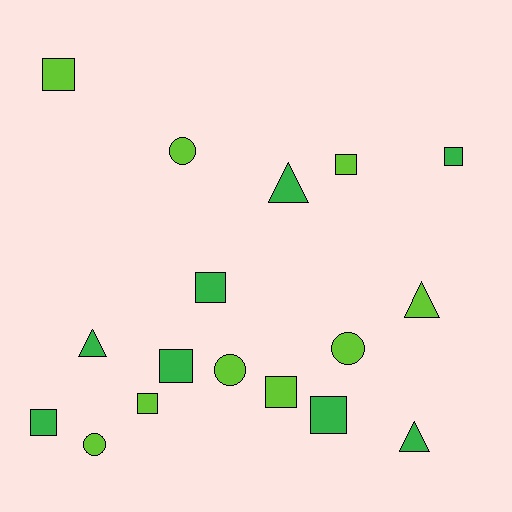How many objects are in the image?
There are 17 objects.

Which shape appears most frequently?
Square, with 9 objects.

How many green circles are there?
There are no green circles.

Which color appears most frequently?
Lime, with 9 objects.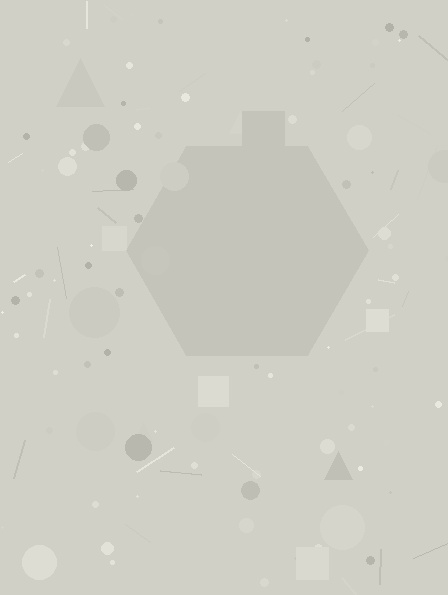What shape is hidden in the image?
A hexagon is hidden in the image.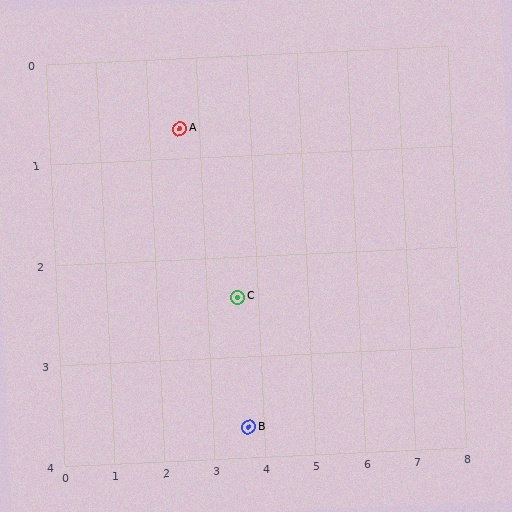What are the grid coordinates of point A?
Point A is at approximately (2.6, 0.7).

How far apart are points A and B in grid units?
Points A and B are about 3.2 grid units apart.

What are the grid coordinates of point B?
Point B is at approximately (3.7, 3.7).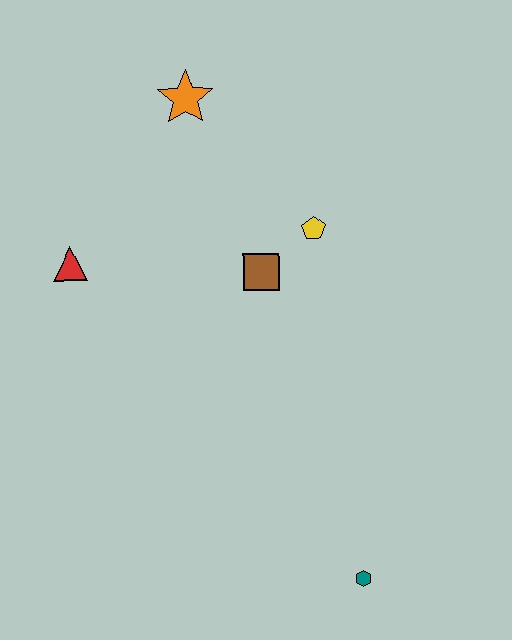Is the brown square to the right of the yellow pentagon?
No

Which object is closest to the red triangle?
The brown square is closest to the red triangle.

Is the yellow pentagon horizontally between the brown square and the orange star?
No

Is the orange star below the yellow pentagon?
No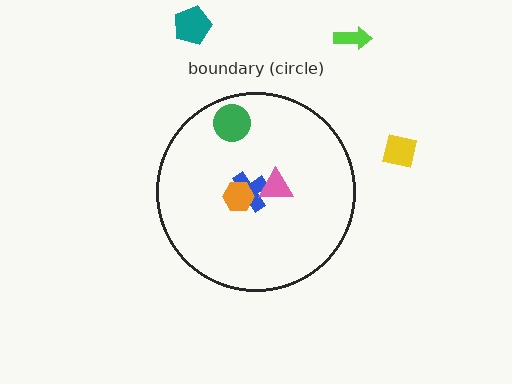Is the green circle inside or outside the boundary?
Inside.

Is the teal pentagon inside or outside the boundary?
Outside.